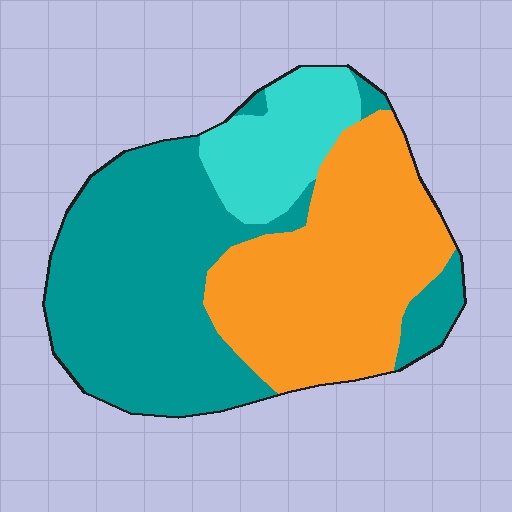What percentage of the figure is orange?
Orange covers 39% of the figure.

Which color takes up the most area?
Teal, at roughly 45%.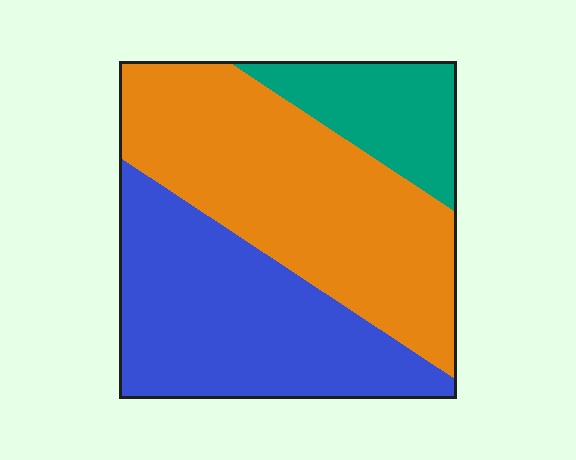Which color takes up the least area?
Teal, at roughly 15%.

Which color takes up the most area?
Orange, at roughly 45%.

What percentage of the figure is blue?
Blue takes up about three eighths (3/8) of the figure.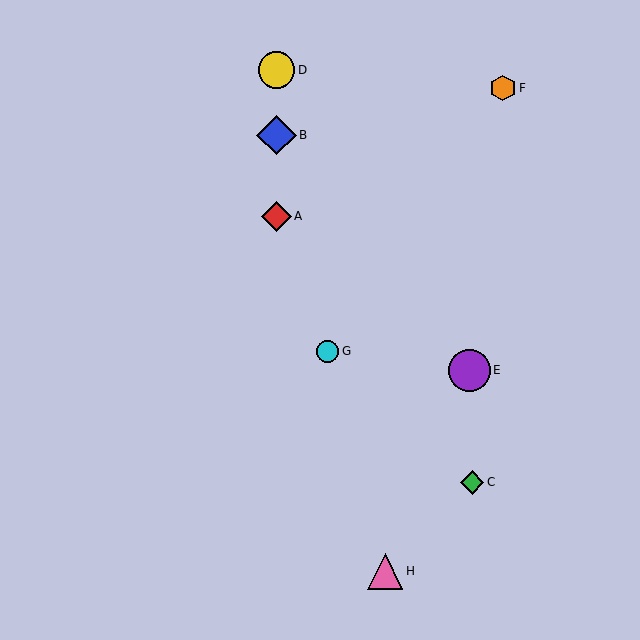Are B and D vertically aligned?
Yes, both are at x≈277.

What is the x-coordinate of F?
Object F is at x≈503.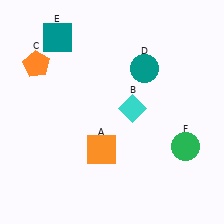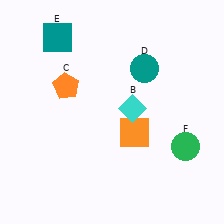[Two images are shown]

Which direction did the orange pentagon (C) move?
The orange pentagon (C) moved right.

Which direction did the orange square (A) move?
The orange square (A) moved right.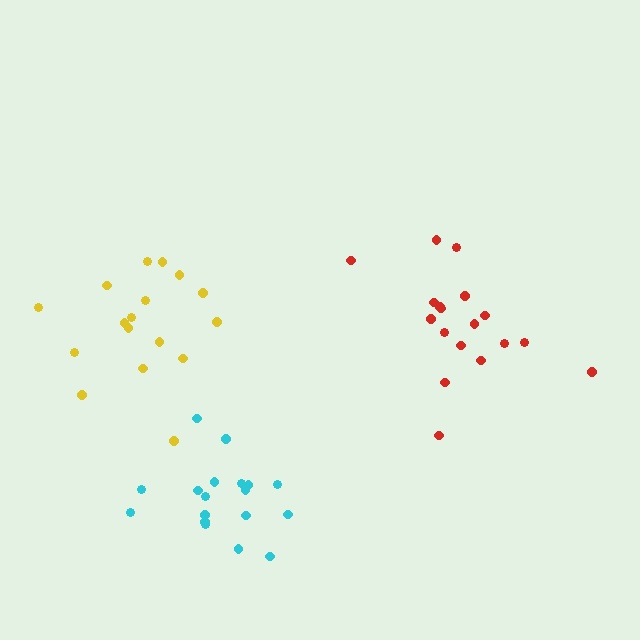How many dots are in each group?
Group 1: 18 dots, Group 2: 18 dots, Group 3: 17 dots (53 total).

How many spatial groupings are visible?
There are 3 spatial groupings.